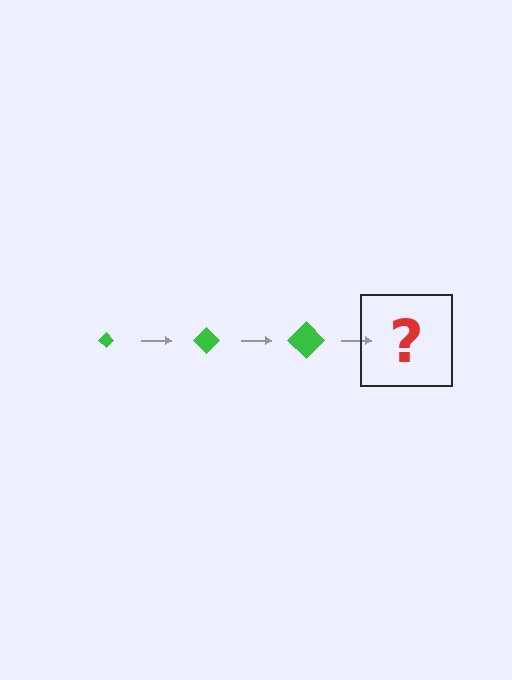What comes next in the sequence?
The next element should be a green diamond, larger than the previous one.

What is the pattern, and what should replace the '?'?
The pattern is that the diamond gets progressively larger each step. The '?' should be a green diamond, larger than the previous one.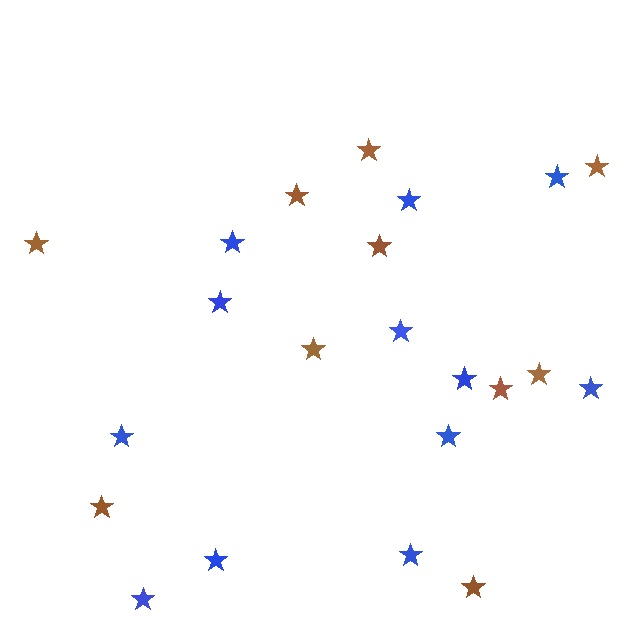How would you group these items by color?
There are 2 groups: one group of brown stars (10) and one group of blue stars (12).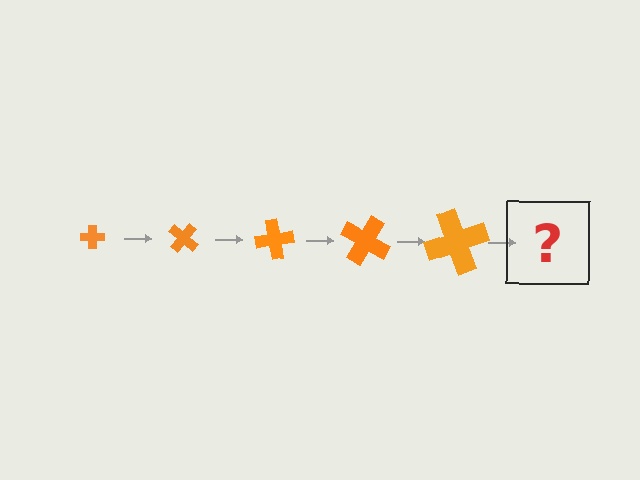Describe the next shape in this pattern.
It should be a cross, larger than the previous one and rotated 200 degrees from the start.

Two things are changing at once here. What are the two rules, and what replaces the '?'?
The two rules are that the cross grows larger each step and it rotates 40 degrees each step. The '?' should be a cross, larger than the previous one and rotated 200 degrees from the start.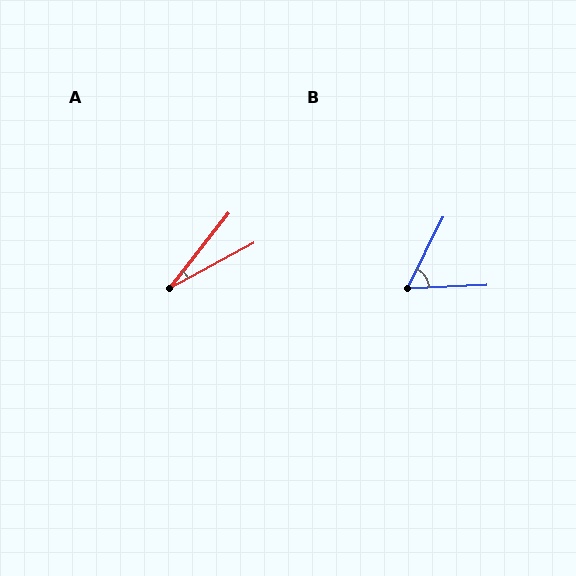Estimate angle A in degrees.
Approximately 24 degrees.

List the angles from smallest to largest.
A (24°), B (61°).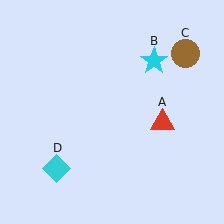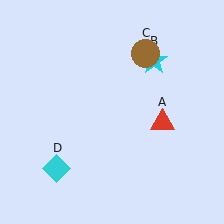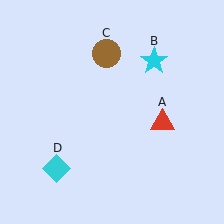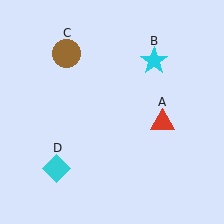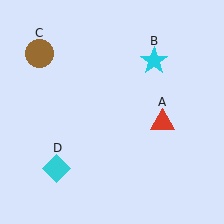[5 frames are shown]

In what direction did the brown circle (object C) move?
The brown circle (object C) moved left.